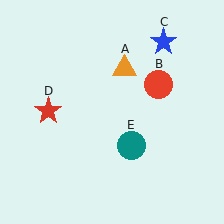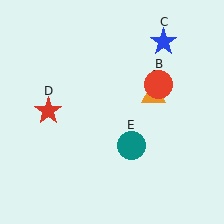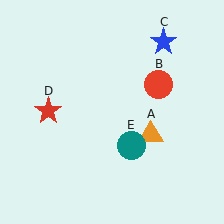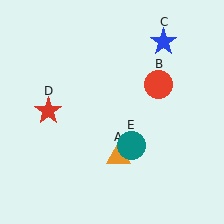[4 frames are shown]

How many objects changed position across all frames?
1 object changed position: orange triangle (object A).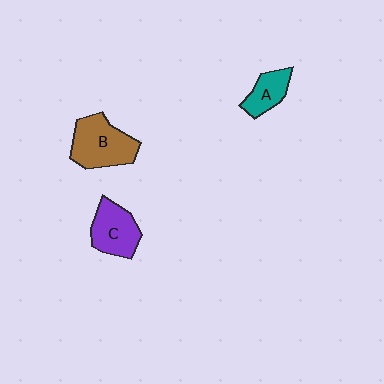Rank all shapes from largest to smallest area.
From largest to smallest: B (brown), C (purple), A (teal).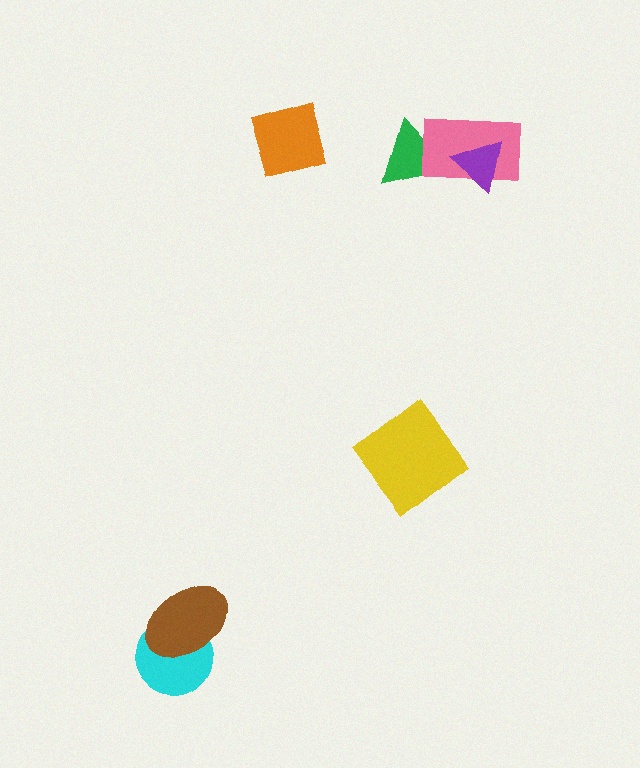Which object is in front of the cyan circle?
The brown ellipse is in front of the cyan circle.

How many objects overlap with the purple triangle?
1 object overlaps with the purple triangle.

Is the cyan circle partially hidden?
Yes, it is partially covered by another shape.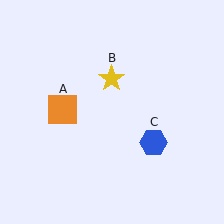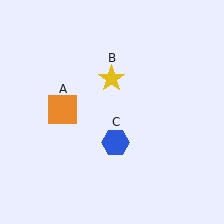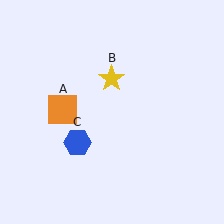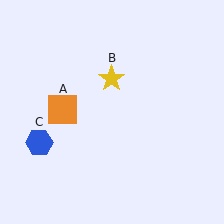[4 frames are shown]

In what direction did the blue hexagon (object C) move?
The blue hexagon (object C) moved left.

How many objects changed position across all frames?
1 object changed position: blue hexagon (object C).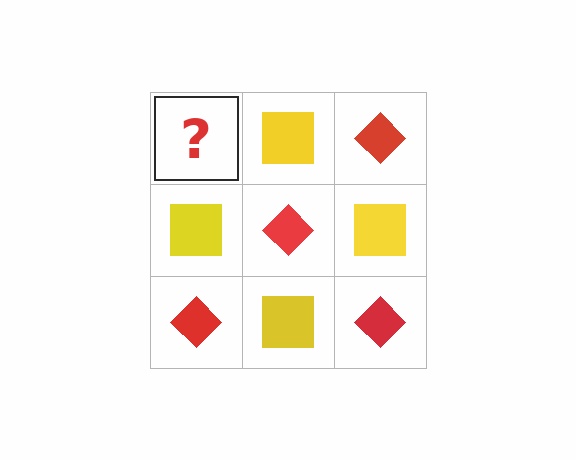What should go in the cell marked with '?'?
The missing cell should contain a red diamond.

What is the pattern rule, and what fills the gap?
The rule is that it alternates red diamond and yellow square in a checkerboard pattern. The gap should be filled with a red diamond.